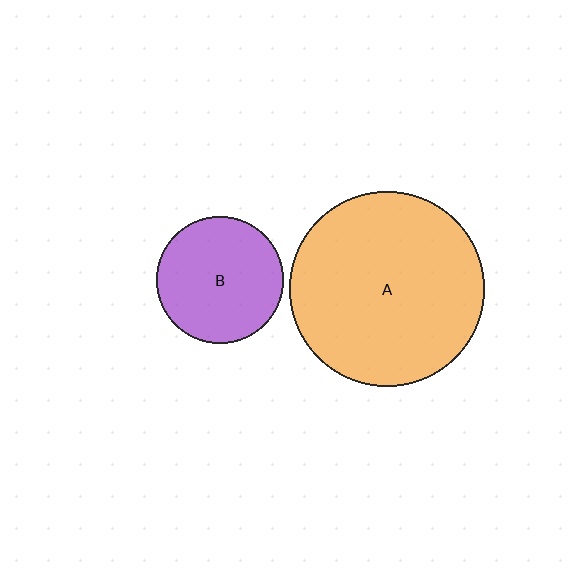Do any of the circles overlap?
No, none of the circles overlap.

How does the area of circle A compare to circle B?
Approximately 2.4 times.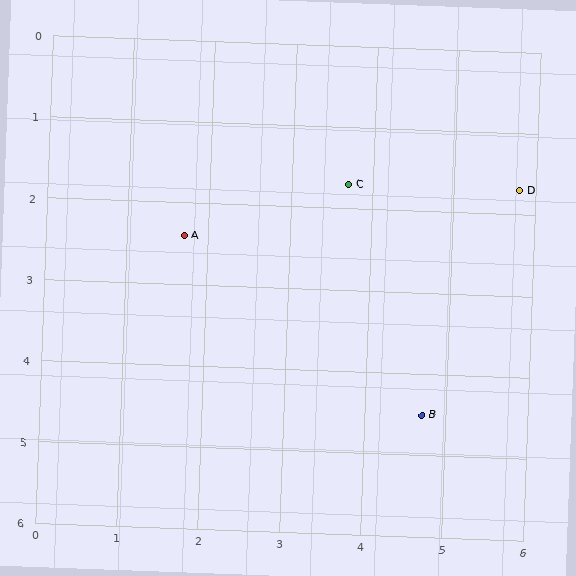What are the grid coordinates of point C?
Point C is at approximately (3.7, 1.7).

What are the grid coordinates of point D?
Point D is at approximately (5.8, 1.7).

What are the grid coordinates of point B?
Point B is at approximately (4.7, 4.5).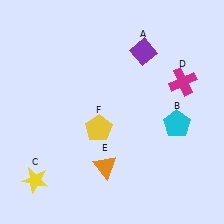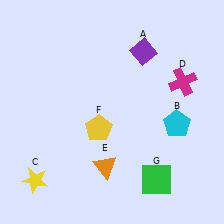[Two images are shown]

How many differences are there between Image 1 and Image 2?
There is 1 difference between the two images.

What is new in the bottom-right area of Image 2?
A green square (G) was added in the bottom-right area of Image 2.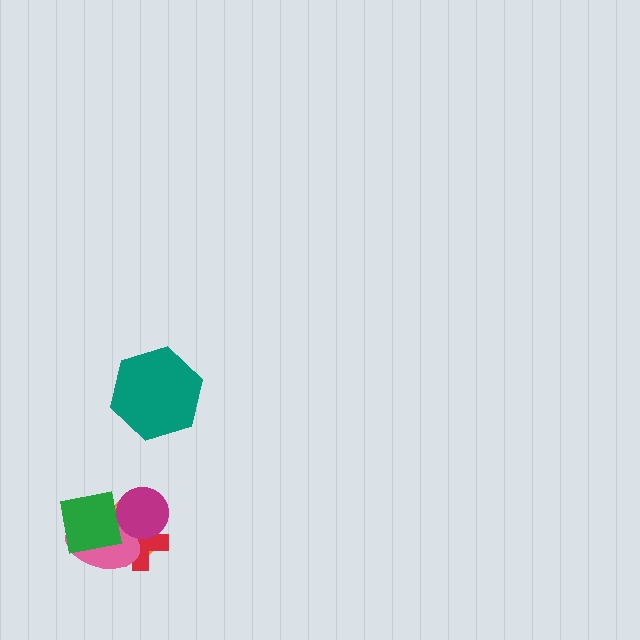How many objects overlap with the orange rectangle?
4 objects overlap with the orange rectangle.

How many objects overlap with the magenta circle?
3 objects overlap with the magenta circle.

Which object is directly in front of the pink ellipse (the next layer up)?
The green square is directly in front of the pink ellipse.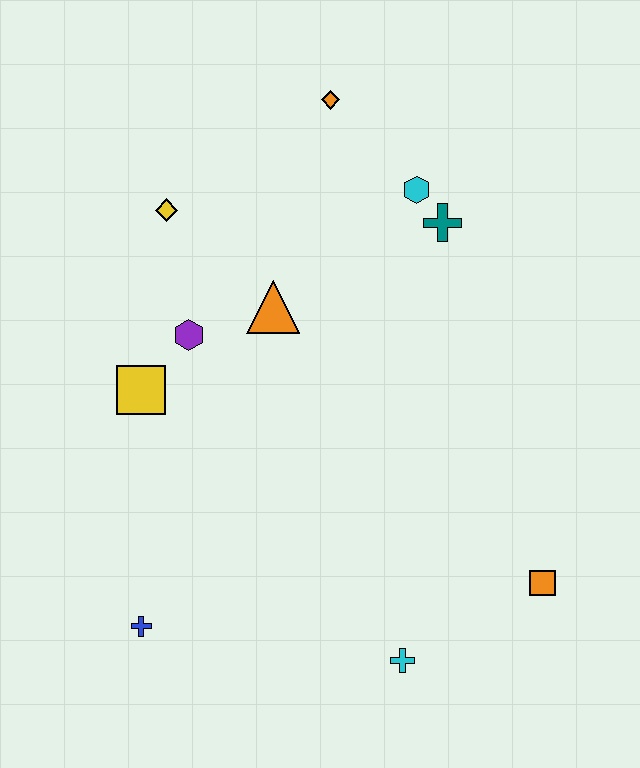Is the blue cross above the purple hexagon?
No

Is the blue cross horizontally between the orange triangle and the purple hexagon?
No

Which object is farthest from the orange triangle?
The orange square is farthest from the orange triangle.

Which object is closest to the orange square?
The cyan cross is closest to the orange square.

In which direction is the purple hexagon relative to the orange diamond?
The purple hexagon is below the orange diamond.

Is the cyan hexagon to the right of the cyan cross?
Yes